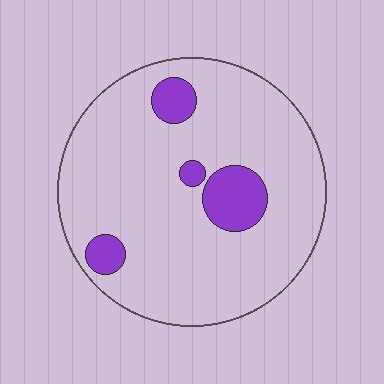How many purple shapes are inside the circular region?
4.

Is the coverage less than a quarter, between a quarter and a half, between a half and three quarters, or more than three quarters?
Less than a quarter.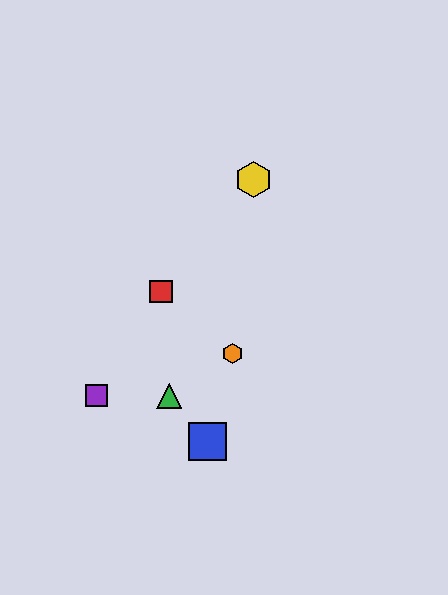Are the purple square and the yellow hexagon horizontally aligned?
No, the purple square is at y≈396 and the yellow hexagon is at y≈180.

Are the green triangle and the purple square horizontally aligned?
Yes, both are at y≈396.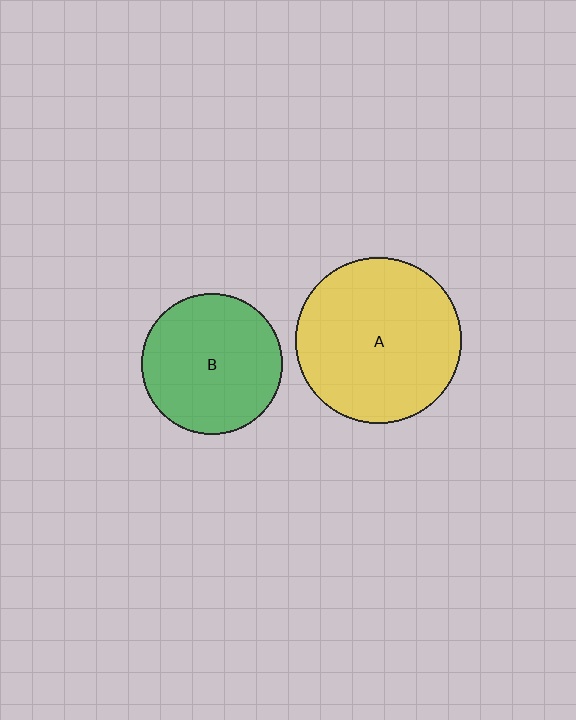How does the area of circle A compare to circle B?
Approximately 1.4 times.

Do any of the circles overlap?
No, none of the circles overlap.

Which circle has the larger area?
Circle A (yellow).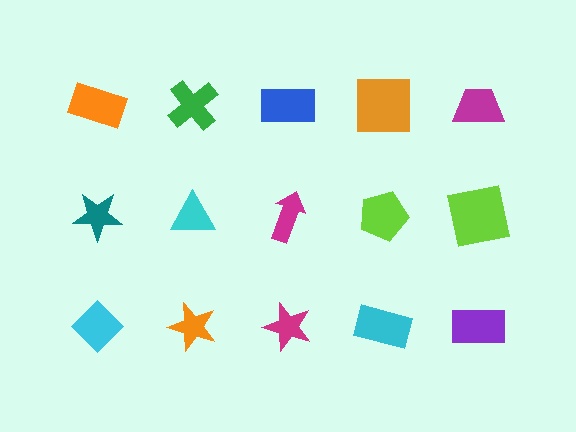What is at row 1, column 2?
A green cross.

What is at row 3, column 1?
A cyan diamond.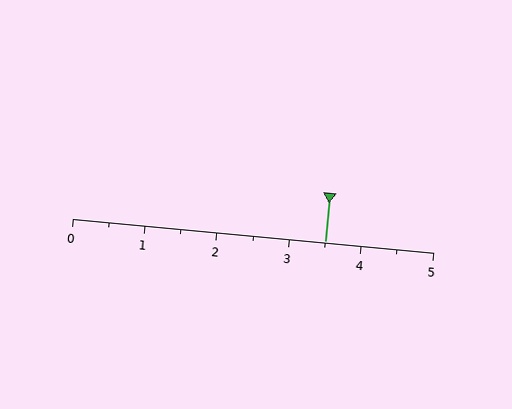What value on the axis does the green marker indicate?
The marker indicates approximately 3.5.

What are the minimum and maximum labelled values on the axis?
The axis runs from 0 to 5.